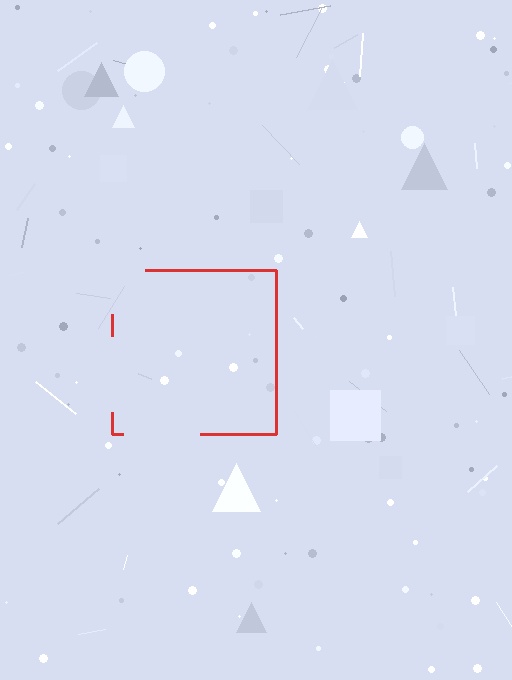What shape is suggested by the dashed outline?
The dashed outline suggests a square.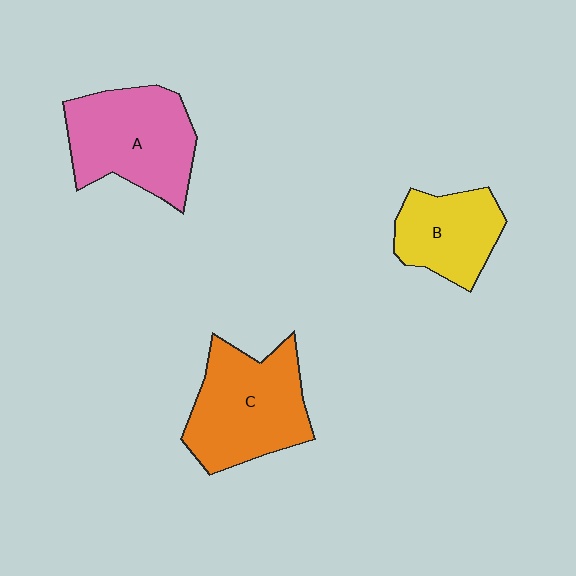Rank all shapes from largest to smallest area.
From largest to smallest: C (orange), A (pink), B (yellow).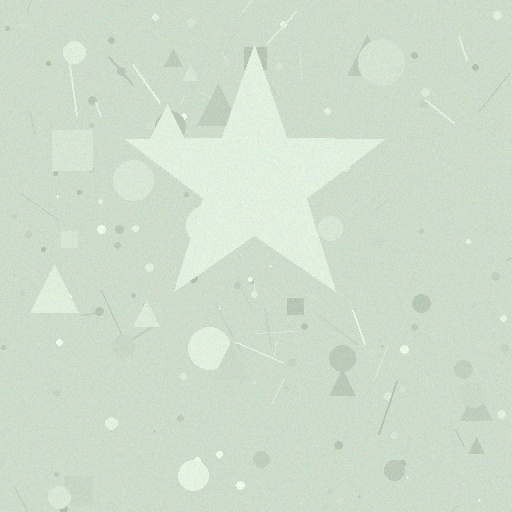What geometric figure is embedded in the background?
A star is embedded in the background.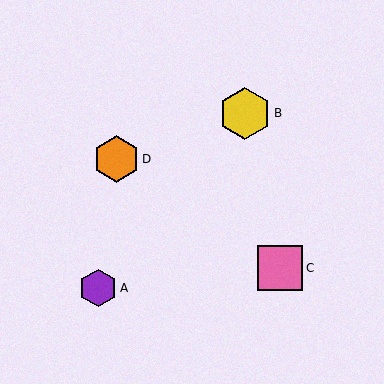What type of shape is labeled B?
Shape B is a yellow hexagon.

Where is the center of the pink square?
The center of the pink square is at (280, 268).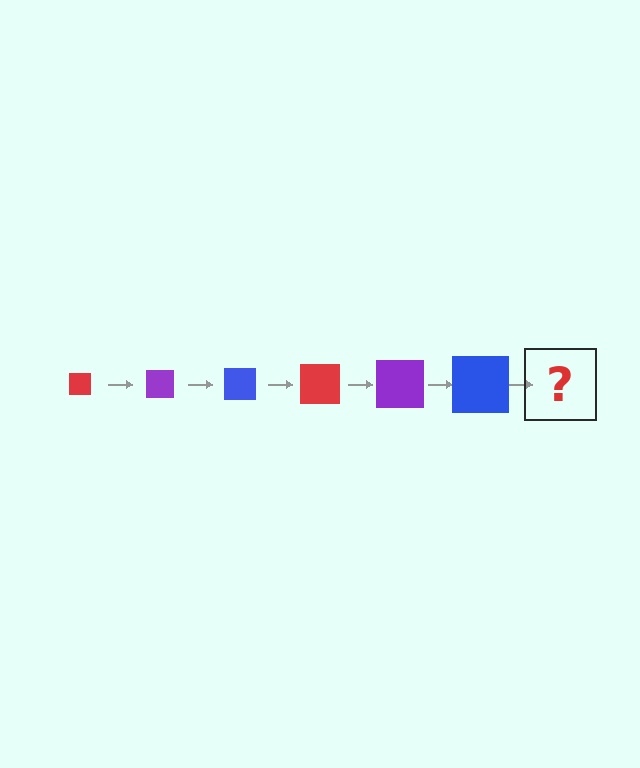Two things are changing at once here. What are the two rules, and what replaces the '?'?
The two rules are that the square grows larger each step and the color cycles through red, purple, and blue. The '?' should be a red square, larger than the previous one.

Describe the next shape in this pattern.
It should be a red square, larger than the previous one.